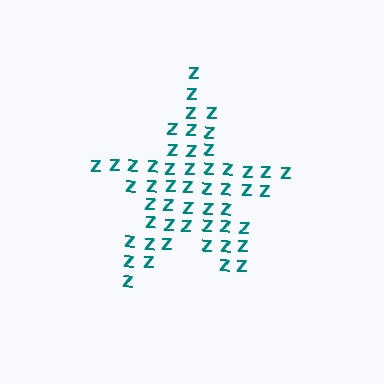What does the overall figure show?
The overall figure shows a star.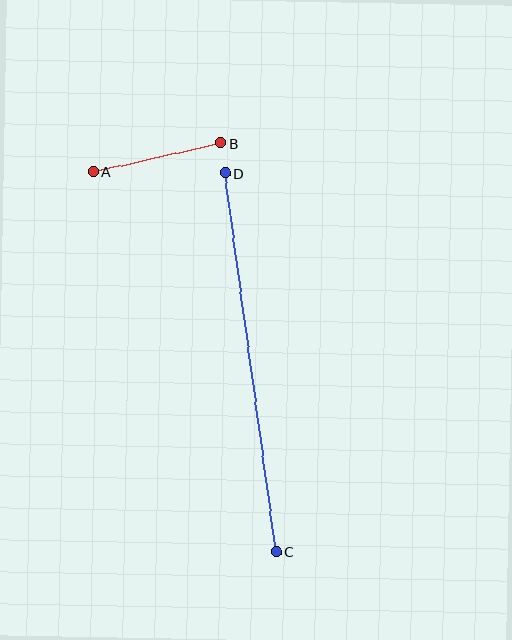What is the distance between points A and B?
The distance is approximately 131 pixels.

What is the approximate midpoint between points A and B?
The midpoint is at approximately (157, 157) pixels.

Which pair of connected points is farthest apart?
Points C and D are farthest apart.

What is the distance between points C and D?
The distance is approximately 382 pixels.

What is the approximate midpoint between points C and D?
The midpoint is at approximately (250, 362) pixels.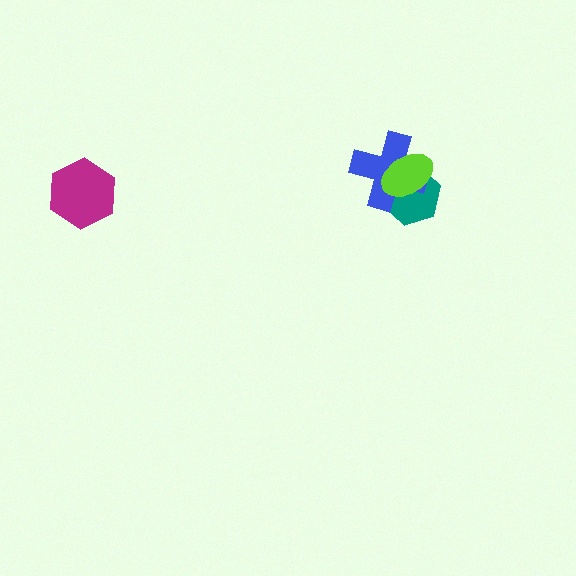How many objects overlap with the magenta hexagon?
0 objects overlap with the magenta hexagon.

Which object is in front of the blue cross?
The lime ellipse is in front of the blue cross.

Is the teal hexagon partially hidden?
Yes, it is partially covered by another shape.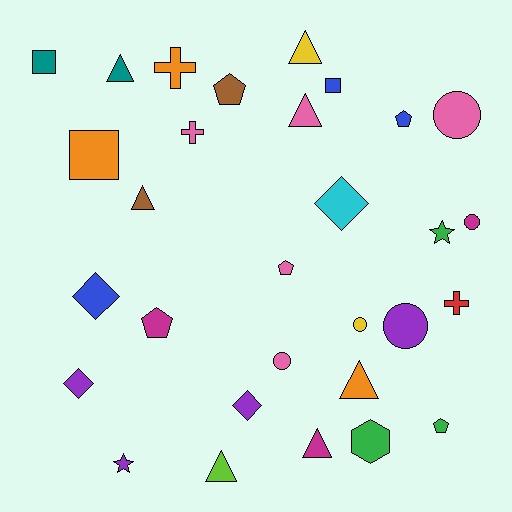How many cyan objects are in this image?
There is 1 cyan object.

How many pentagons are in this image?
There are 5 pentagons.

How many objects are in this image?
There are 30 objects.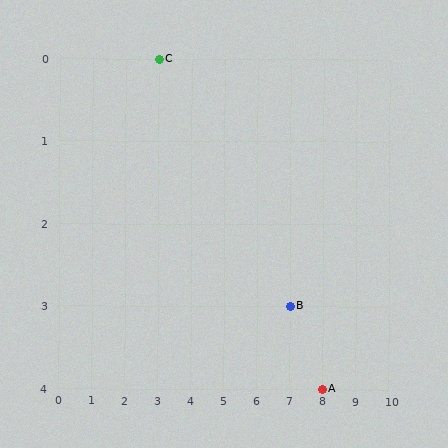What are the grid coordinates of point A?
Point A is at grid coordinates (8, 4).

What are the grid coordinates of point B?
Point B is at grid coordinates (7, 3).